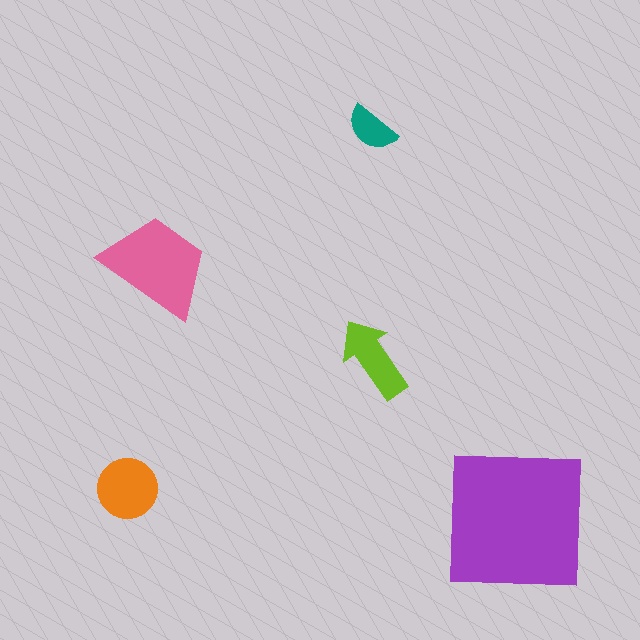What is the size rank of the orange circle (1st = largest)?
3rd.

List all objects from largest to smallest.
The purple square, the pink trapezoid, the orange circle, the lime arrow, the teal semicircle.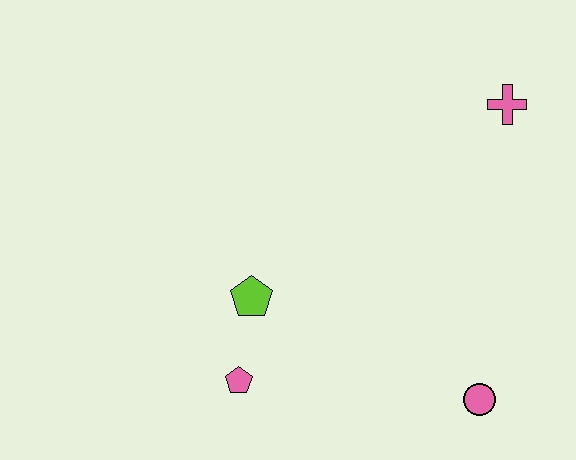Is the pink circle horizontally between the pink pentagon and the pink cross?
Yes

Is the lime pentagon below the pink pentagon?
No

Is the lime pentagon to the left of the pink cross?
Yes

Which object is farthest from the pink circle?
The pink cross is farthest from the pink circle.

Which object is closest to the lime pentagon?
The pink pentagon is closest to the lime pentagon.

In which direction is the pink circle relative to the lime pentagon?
The pink circle is to the right of the lime pentagon.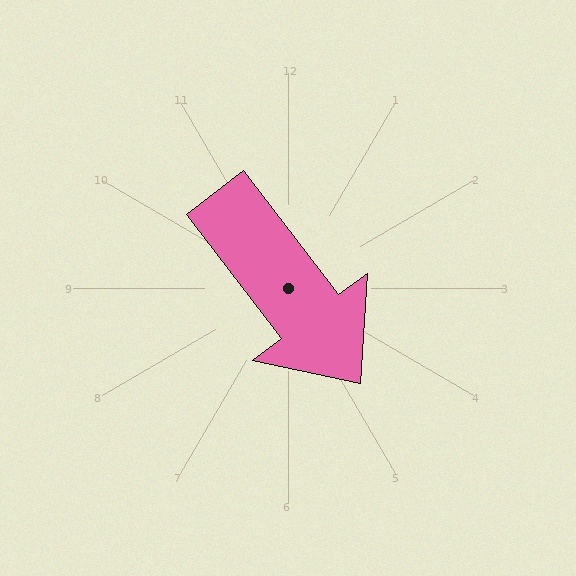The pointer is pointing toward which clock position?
Roughly 5 o'clock.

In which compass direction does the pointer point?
Southeast.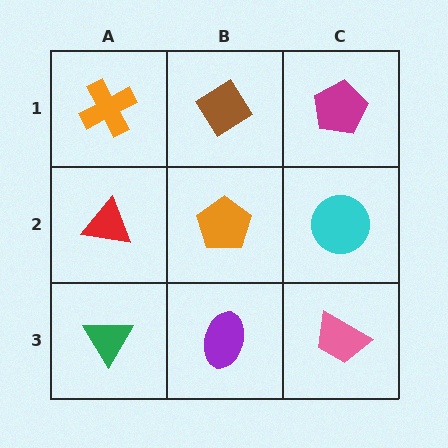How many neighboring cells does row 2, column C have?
3.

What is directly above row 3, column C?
A cyan circle.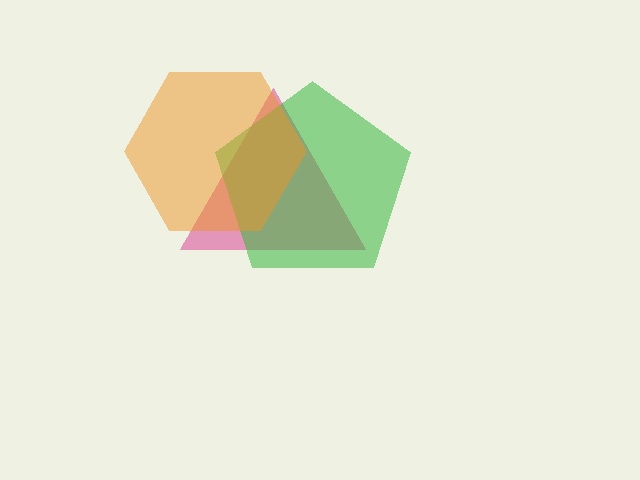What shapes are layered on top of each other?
The layered shapes are: a magenta triangle, a green pentagon, an orange hexagon.